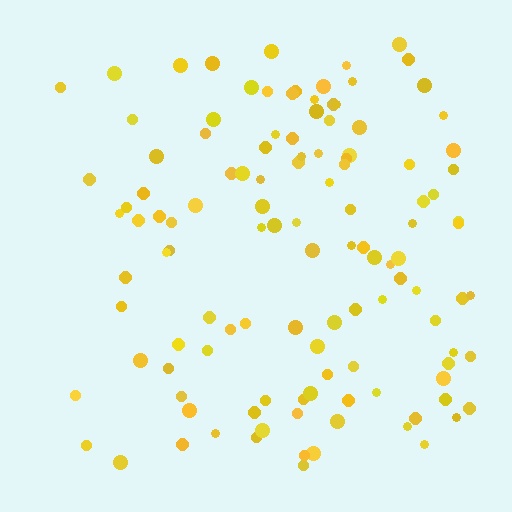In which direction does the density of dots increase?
From left to right, with the right side densest.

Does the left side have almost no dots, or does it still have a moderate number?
Still a moderate number, just noticeably fewer than the right.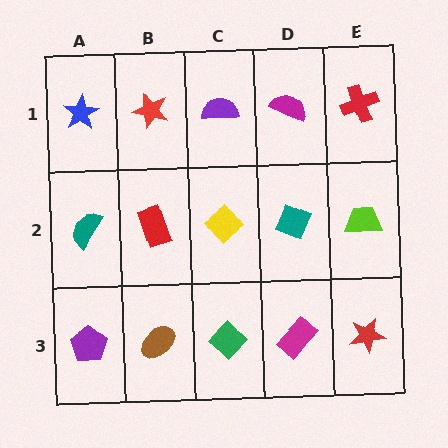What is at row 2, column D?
A teal diamond.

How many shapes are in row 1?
5 shapes.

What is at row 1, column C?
A purple semicircle.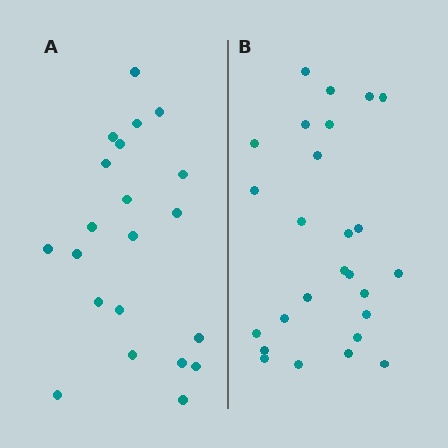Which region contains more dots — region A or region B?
Region B (the right region) has more dots.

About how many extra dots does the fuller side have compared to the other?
Region B has about 5 more dots than region A.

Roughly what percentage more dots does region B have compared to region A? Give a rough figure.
About 25% more.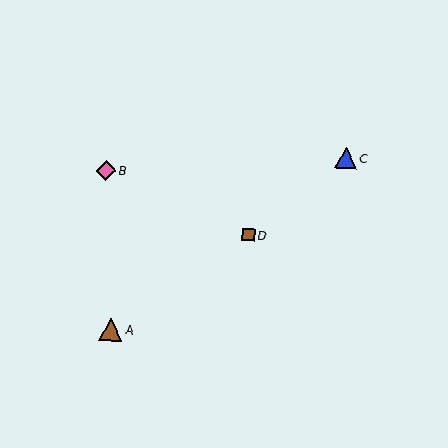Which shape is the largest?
The brown triangle (labeled A) is the largest.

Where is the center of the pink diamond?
The center of the pink diamond is at (106, 170).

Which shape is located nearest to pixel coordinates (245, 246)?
The brown square (labeled D) at (248, 235) is nearest to that location.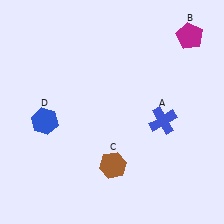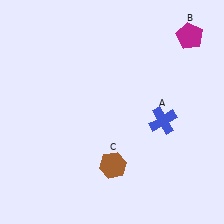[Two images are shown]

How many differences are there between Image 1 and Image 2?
There is 1 difference between the two images.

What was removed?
The blue hexagon (D) was removed in Image 2.